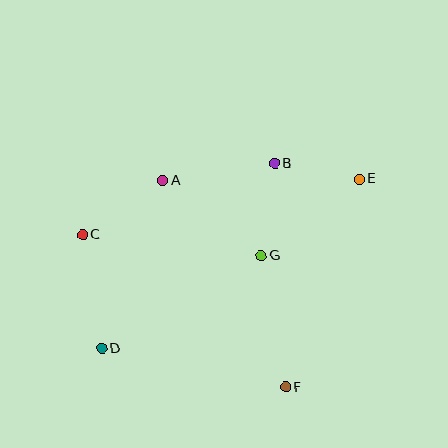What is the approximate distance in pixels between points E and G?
The distance between E and G is approximately 124 pixels.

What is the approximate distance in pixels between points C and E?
The distance between C and E is approximately 282 pixels.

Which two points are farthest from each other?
Points D and E are farthest from each other.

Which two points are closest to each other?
Points B and E are closest to each other.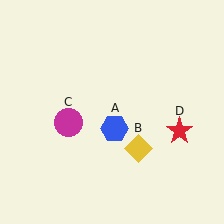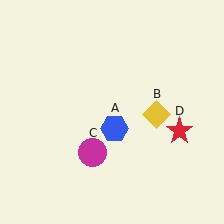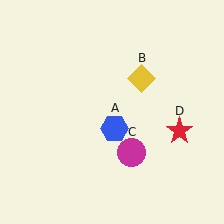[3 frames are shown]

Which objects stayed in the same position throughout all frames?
Blue hexagon (object A) and red star (object D) remained stationary.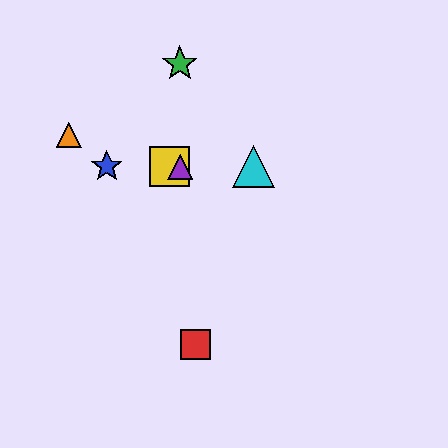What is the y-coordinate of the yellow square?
The yellow square is at y≈167.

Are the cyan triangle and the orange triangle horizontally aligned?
No, the cyan triangle is at y≈167 and the orange triangle is at y≈135.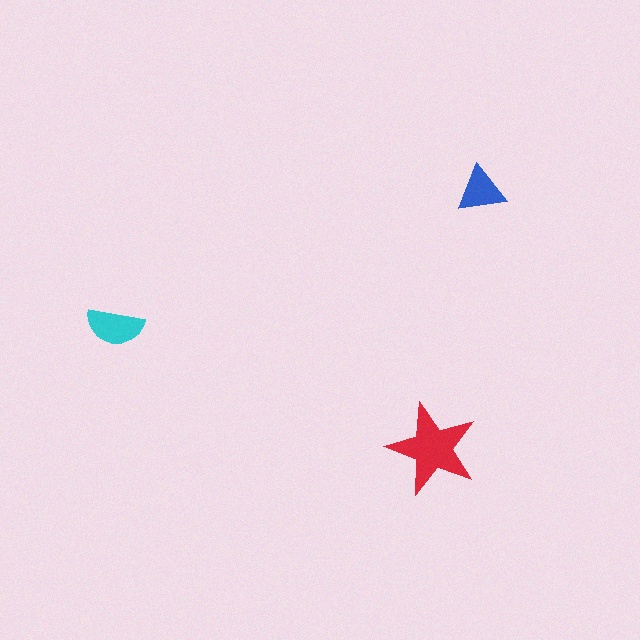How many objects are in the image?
There are 3 objects in the image.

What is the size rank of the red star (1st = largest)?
1st.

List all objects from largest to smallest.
The red star, the cyan semicircle, the blue triangle.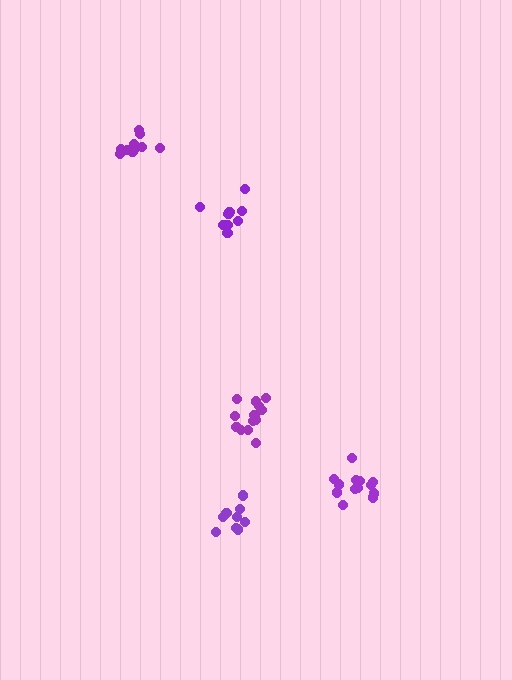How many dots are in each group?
Group 1: 14 dots, Group 2: 13 dots, Group 3: 11 dots, Group 4: 9 dots, Group 5: 9 dots (56 total).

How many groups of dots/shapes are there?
There are 5 groups.